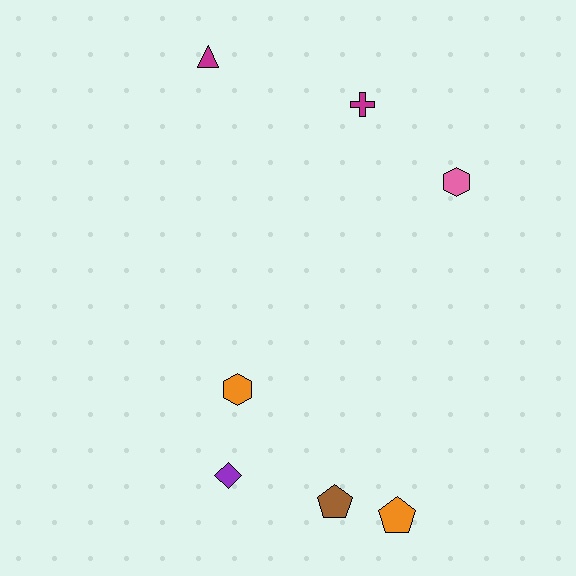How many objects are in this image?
There are 7 objects.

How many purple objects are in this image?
There is 1 purple object.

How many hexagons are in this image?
There are 2 hexagons.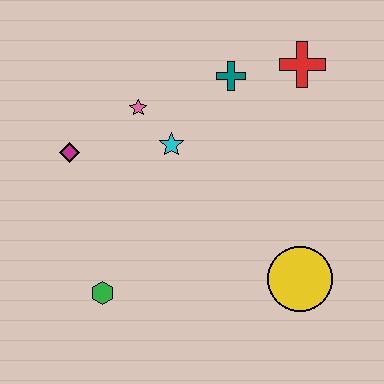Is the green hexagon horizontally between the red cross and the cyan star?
No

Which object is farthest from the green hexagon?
The red cross is farthest from the green hexagon.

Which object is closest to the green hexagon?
The magenta diamond is closest to the green hexagon.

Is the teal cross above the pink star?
Yes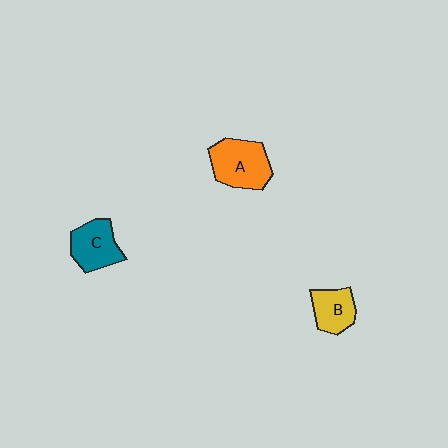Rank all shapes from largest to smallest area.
From largest to smallest: A (orange), C (teal), B (yellow).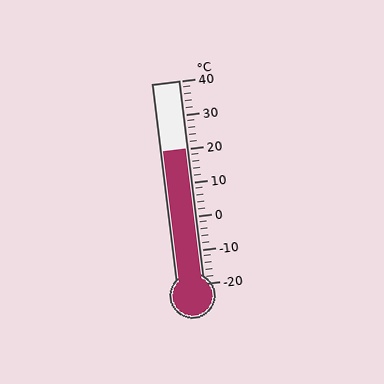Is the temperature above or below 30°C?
The temperature is below 30°C.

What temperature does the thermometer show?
The thermometer shows approximately 20°C.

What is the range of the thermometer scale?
The thermometer scale ranges from -20°C to 40°C.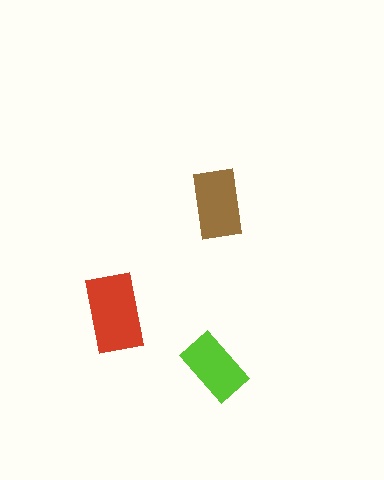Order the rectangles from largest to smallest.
the red one, the brown one, the lime one.